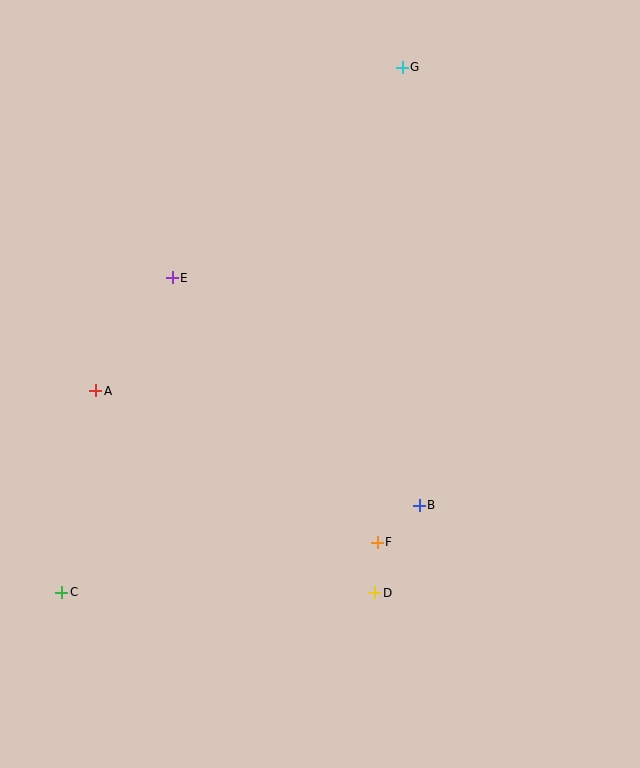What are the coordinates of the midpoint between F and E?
The midpoint between F and E is at (275, 410).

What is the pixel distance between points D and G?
The distance between D and G is 526 pixels.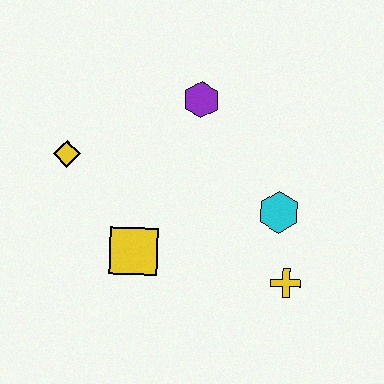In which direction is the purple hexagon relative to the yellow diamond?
The purple hexagon is to the right of the yellow diamond.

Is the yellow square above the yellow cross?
Yes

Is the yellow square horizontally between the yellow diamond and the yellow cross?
Yes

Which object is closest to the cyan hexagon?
The yellow cross is closest to the cyan hexagon.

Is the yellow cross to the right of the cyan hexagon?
Yes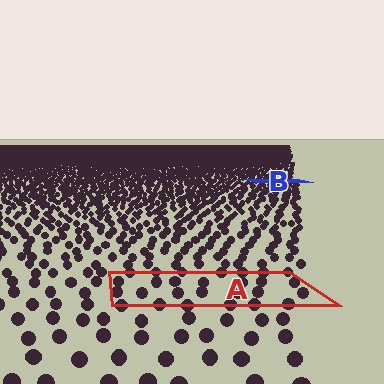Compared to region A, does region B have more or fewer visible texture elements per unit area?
Region B has more texture elements per unit area — they are packed more densely because it is farther away.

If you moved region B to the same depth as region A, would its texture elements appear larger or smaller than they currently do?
They would appear larger. At a closer depth, the same texture elements are projected at a bigger on-screen size.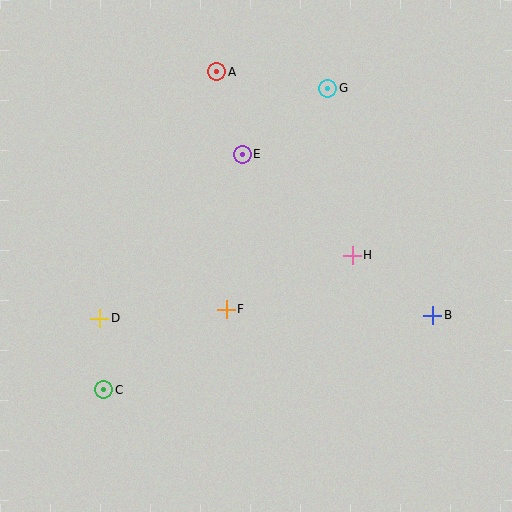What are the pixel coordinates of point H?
Point H is at (352, 256).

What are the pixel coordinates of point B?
Point B is at (433, 315).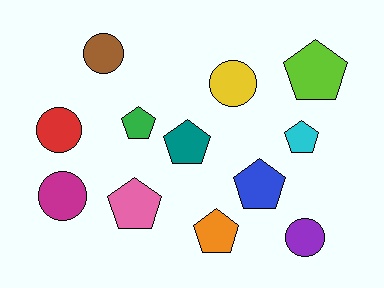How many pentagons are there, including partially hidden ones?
There are 7 pentagons.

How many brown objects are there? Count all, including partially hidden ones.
There is 1 brown object.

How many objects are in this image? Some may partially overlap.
There are 12 objects.